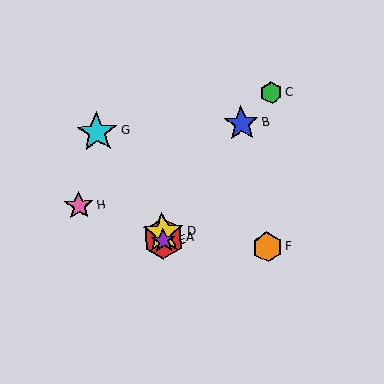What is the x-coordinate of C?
Object C is at x≈271.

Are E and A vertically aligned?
Yes, both are at x≈163.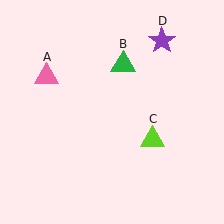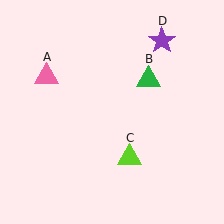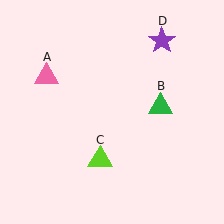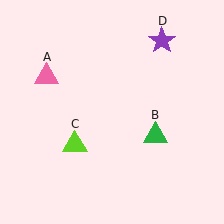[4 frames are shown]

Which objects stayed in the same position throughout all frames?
Pink triangle (object A) and purple star (object D) remained stationary.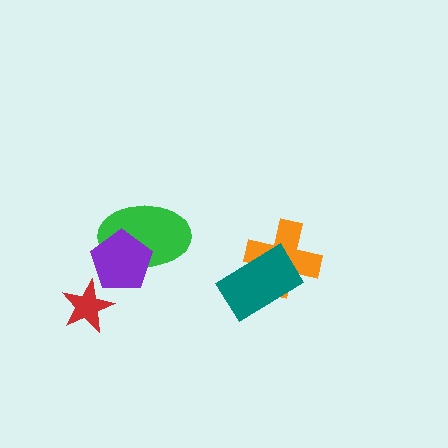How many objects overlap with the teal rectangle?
1 object overlaps with the teal rectangle.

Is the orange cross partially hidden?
Yes, it is partially covered by another shape.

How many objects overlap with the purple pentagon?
1 object overlaps with the purple pentagon.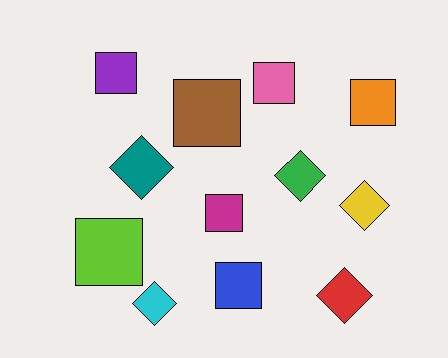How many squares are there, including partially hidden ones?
There are 7 squares.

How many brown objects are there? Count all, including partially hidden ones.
There is 1 brown object.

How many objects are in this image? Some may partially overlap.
There are 12 objects.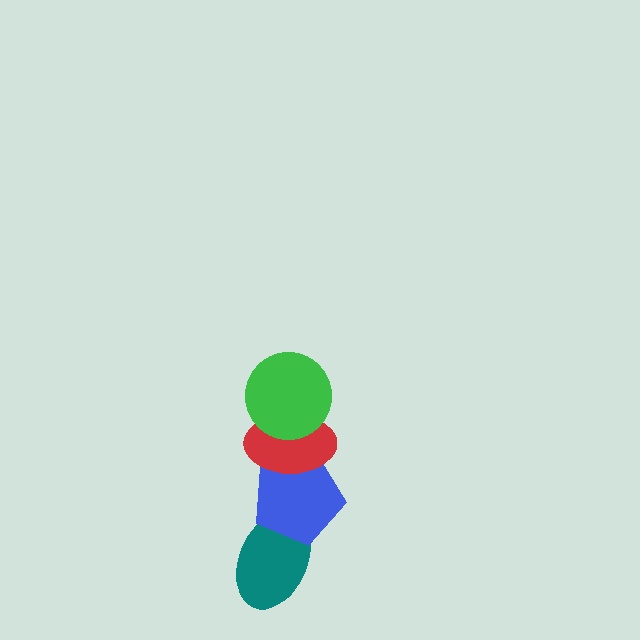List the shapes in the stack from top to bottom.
From top to bottom: the green circle, the red ellipse, the blue pentagon, the teal ellipse.